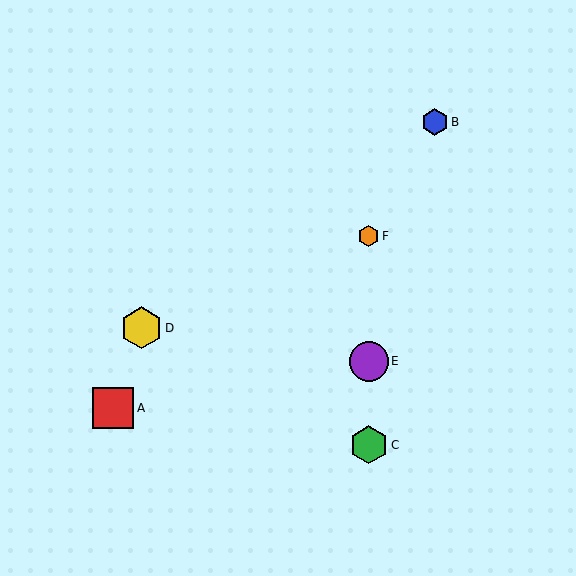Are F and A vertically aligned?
No, F is at x≈369 and A is at x≈113.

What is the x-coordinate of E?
Object E is at x≈369.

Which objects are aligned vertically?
Objects C, E, F are aligned vertically.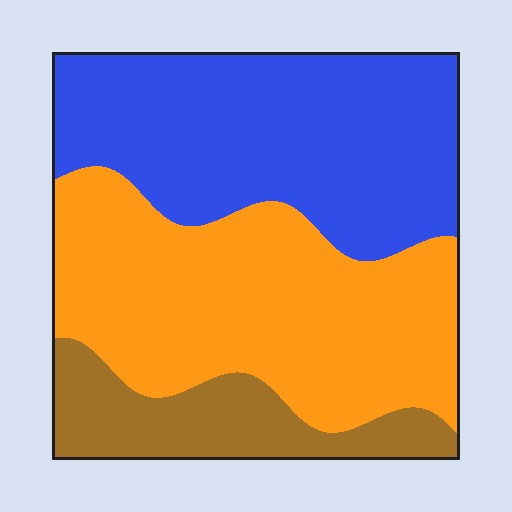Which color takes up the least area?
Brown, at roughly 15%.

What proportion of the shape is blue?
Blue takes up about two fifths (2/5) of the shape.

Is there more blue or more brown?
Blue.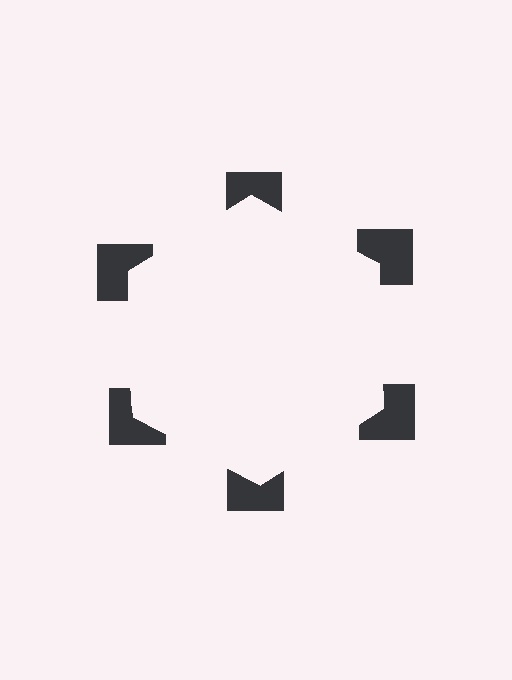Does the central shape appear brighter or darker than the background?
It typically appears slightly brighter than the background, even though no actual brightness change is drawn.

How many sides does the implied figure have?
6 sides.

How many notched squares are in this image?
There are 6 — one at each vertex of the illusory hexagon.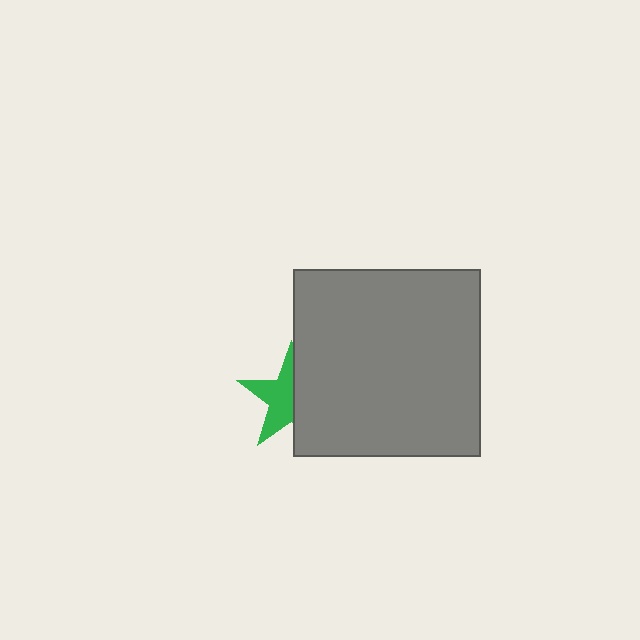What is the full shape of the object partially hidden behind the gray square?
The partially hidden object is a green star.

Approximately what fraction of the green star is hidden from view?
Roughly 46% of the green star is hidden behind the gray square.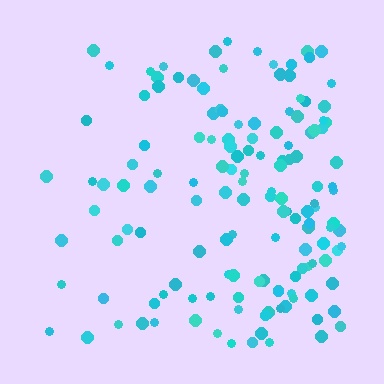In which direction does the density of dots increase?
From left to right, with the right side densest.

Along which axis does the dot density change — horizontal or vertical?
Horizontal.